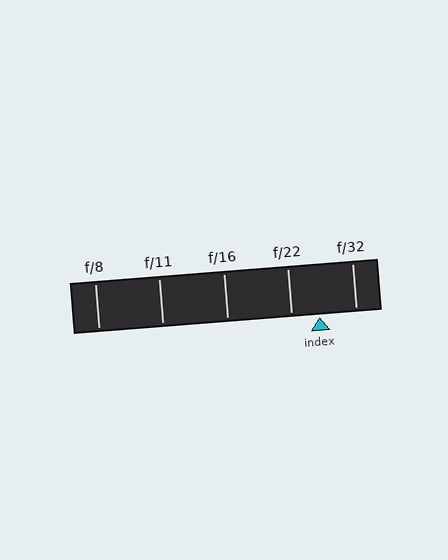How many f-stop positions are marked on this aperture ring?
There are 5 f-stop positions marked.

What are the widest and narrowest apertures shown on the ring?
The widest aperture shown is f/8 and the narrowest is f/32.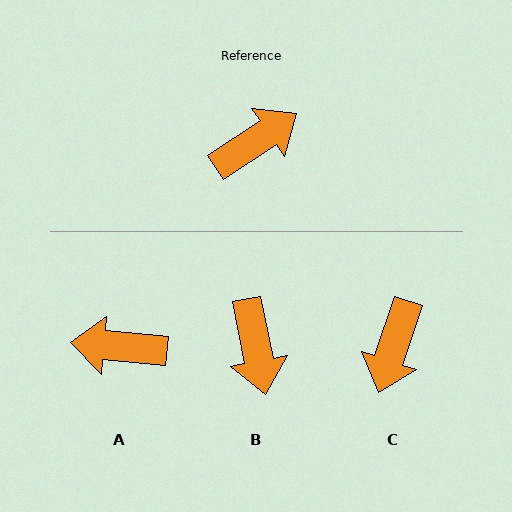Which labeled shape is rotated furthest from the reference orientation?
C, about 142 degrees away.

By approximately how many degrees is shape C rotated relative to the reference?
Approximately 142 degrees clockwise.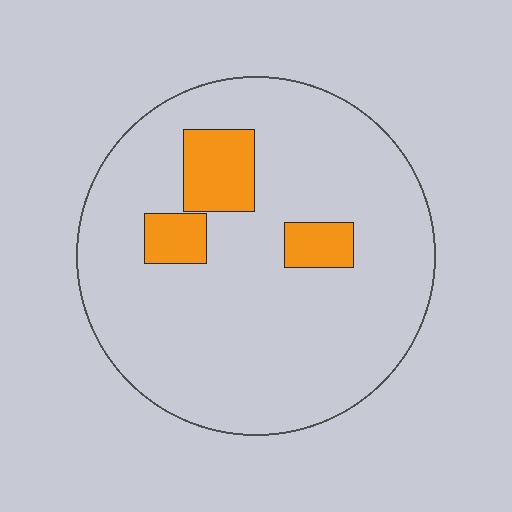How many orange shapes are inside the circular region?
3.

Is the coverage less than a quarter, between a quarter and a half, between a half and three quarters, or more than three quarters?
Less than a quarter.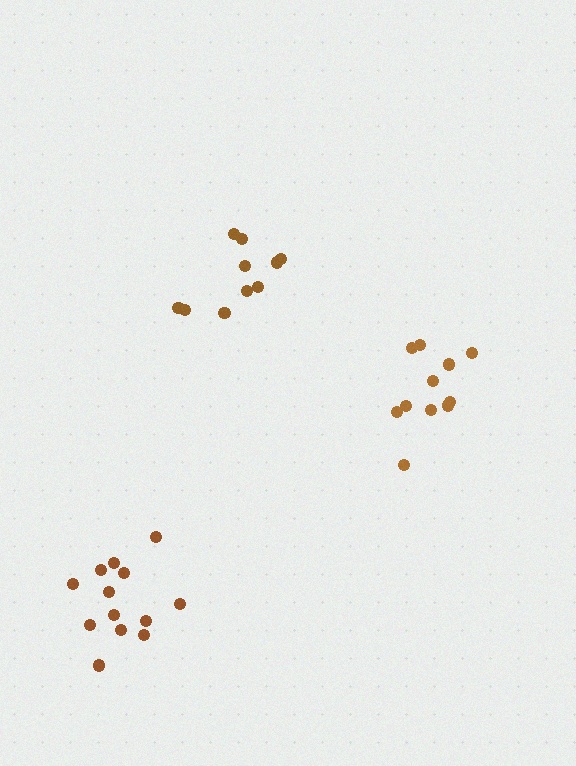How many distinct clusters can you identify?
There are 3 distinct clusters.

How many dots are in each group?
Group 1: 12 dots, Group 2: 13 dots, Group 3: 10 dots (35 total).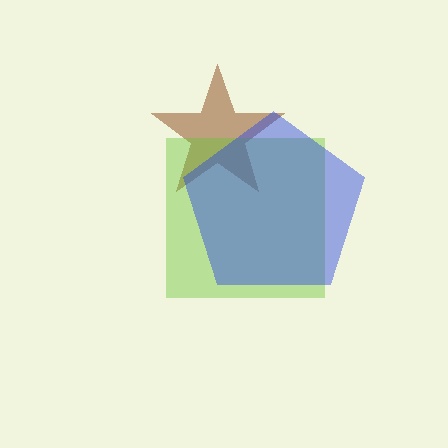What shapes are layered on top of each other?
The layered shapes are: a brown star, a lime square, a blue pentagon.